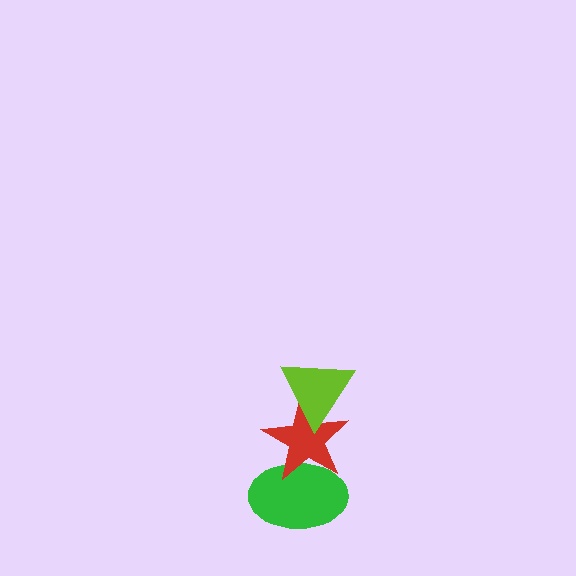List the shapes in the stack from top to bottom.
From top to bottom: the lime triangle, the red star, the green ellipse.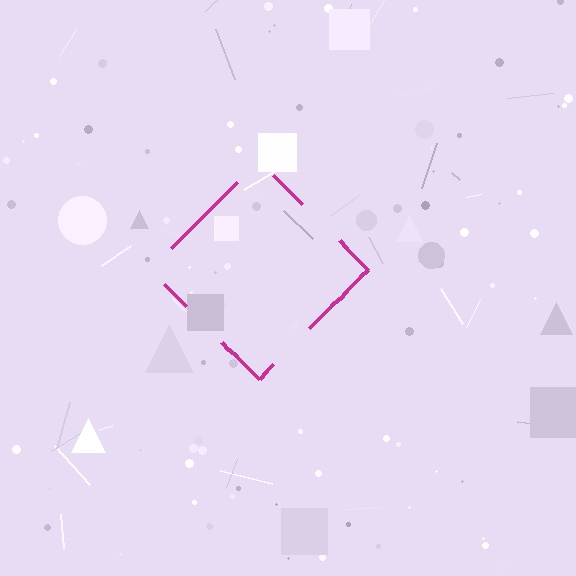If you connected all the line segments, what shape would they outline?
They would outline a diamond.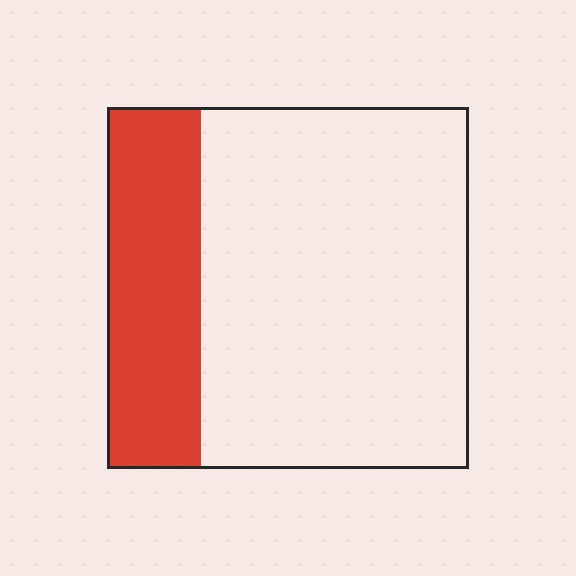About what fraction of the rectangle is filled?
About one quarter (1/4).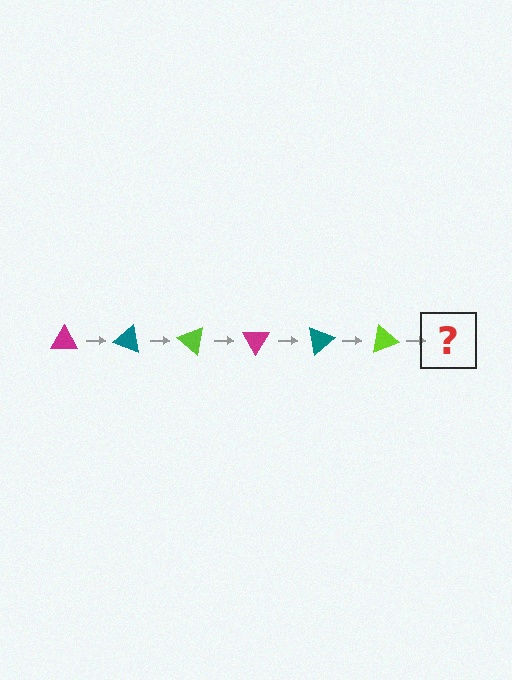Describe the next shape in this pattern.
It should be a magenta triangle, rotated 120 degrees from the start.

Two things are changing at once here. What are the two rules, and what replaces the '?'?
The two rules are that it rotates 20 degrees each step and the color cycles through magenta, teal, and lime. The '?' should be a magenta triangle, rotated 120 degrees from the start.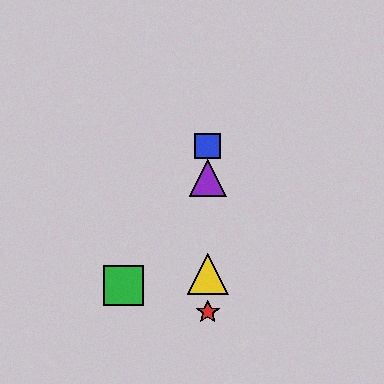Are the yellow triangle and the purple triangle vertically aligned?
Yes, both are at x≈208.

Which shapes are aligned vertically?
The red star, the blue square, the yellow triangle, the purple triangle are aligned vertically.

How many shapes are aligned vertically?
4 shapes (the red star, the blue square, the yellow triangle, the purple triangle) are aligned vertically.